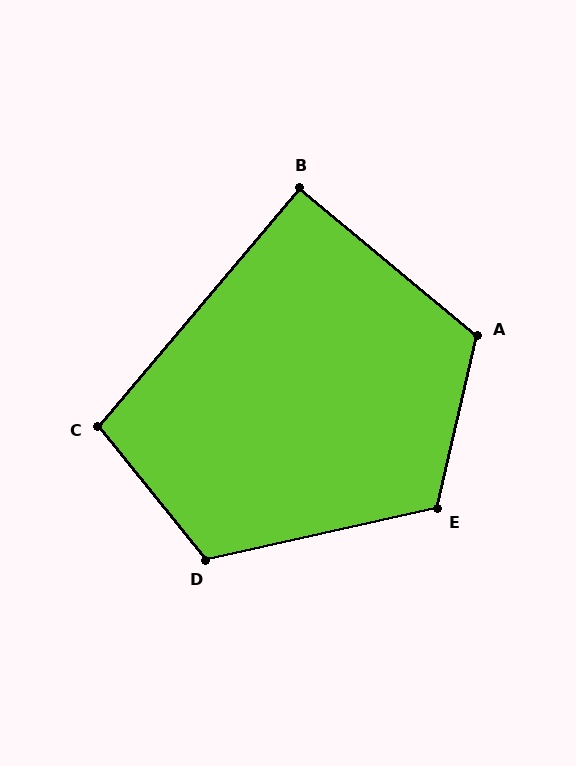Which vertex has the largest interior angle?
A, at approximately 117 degrees.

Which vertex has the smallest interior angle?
B, at approximately 91 degrees.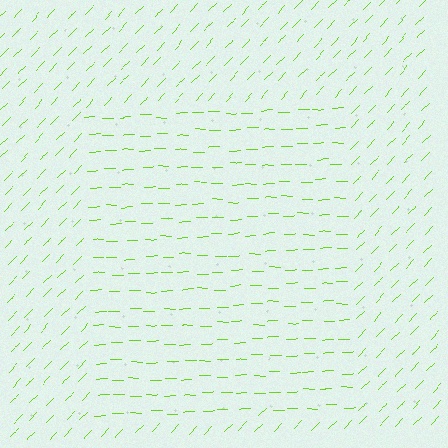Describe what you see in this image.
The image is filled with small lime line segments. A rectangle region in the image has lines oriented differently from the surrounding lines, creating a visible texture boundary.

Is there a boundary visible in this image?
Yes, there is a texture boundary formed by a change in line orientation.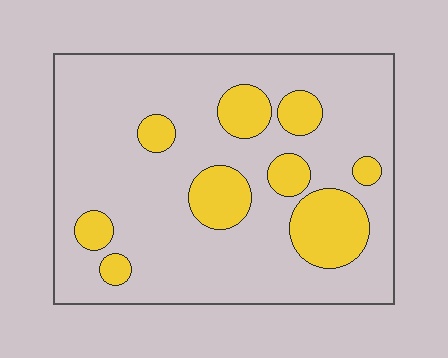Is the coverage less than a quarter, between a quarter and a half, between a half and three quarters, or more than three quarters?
Less than a quarter.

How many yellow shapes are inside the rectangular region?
9.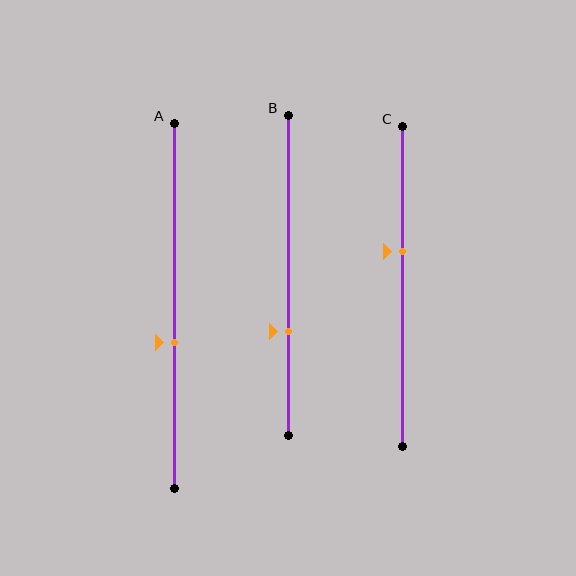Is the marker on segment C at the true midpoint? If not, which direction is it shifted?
No, the marker on segment C is shifted upward by about 11% of the segment length.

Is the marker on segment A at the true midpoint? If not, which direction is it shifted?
No, the marker on segment A is shifted downward by about 10% of the segment length.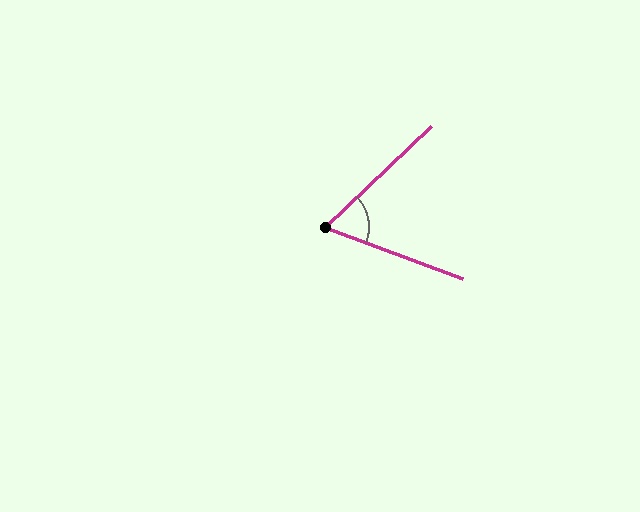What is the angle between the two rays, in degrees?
Approximately 64 degrees.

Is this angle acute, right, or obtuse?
It is acute.